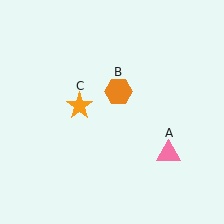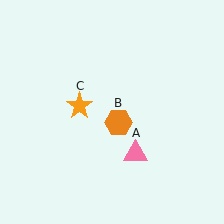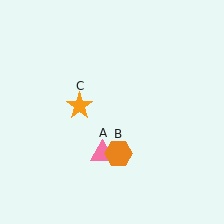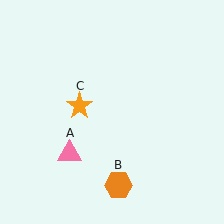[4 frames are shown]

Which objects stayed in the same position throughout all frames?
Orange star (object C) remained stationary.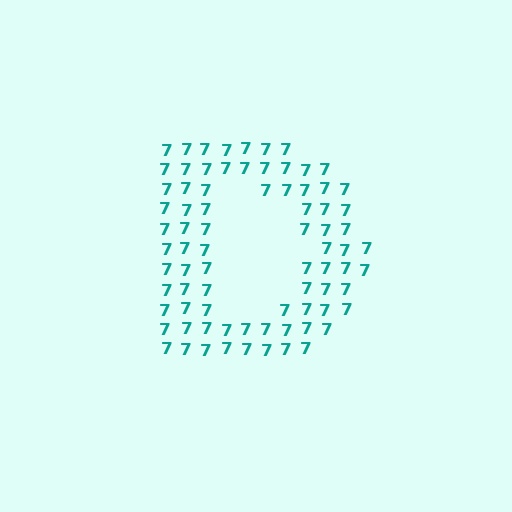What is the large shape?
The large shape is the letter D.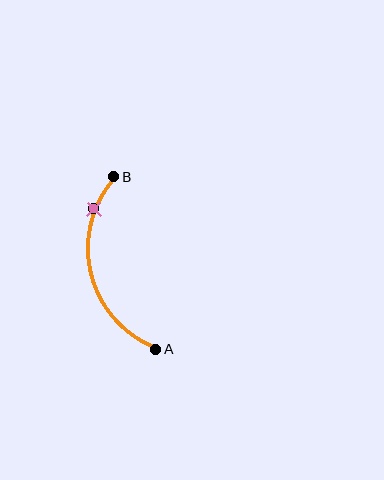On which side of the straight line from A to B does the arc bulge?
The arc bulges to the left of the straight line connecting A and B.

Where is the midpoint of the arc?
The arc midpoint is the point on the curve farthest from the straight line joining A and B. It sits to the left of that line.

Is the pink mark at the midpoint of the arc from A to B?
No. The pink mark lies on the arc but is closer to endpoint B. The arc midpoint would be at the point on the curve equidistant along the arc from both A and B.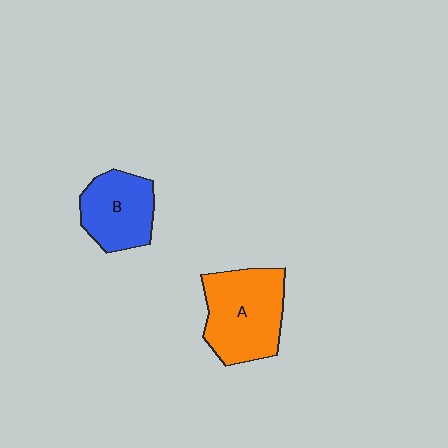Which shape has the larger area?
Shape A (orange).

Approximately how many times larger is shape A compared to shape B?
Approximately 1.4 times.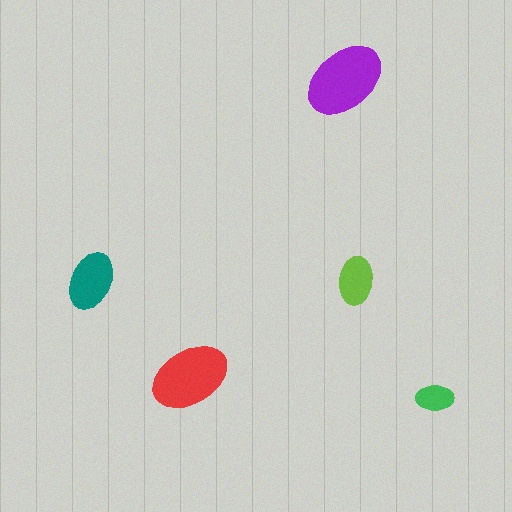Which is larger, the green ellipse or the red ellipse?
The red one.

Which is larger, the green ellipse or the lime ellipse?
The lime one.